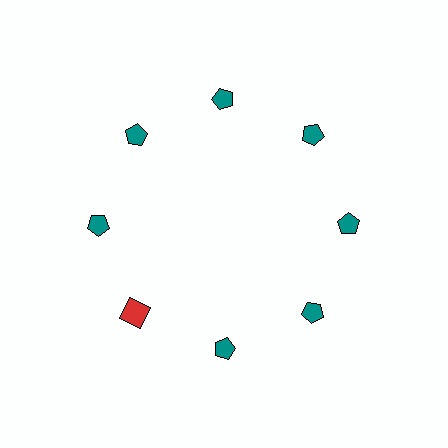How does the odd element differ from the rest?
It differs in both color (red instead of teal) and shape (square instead of pentagon).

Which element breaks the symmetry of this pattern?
The red square at roughly the 8 o'clock position breaks the symmetry. All other shapes are teal pentagons.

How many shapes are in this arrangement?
There are 8 shapes arranged in a ring pattern.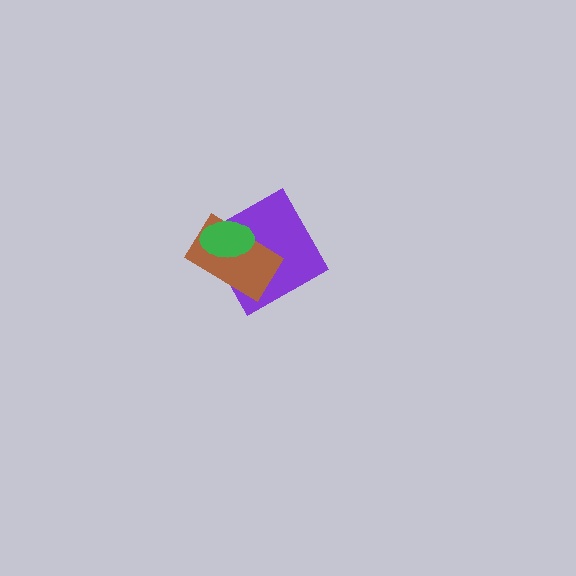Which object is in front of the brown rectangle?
The green ellipse is in front of the brown rectangle.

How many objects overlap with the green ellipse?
2 objects overlap with the green ellipse.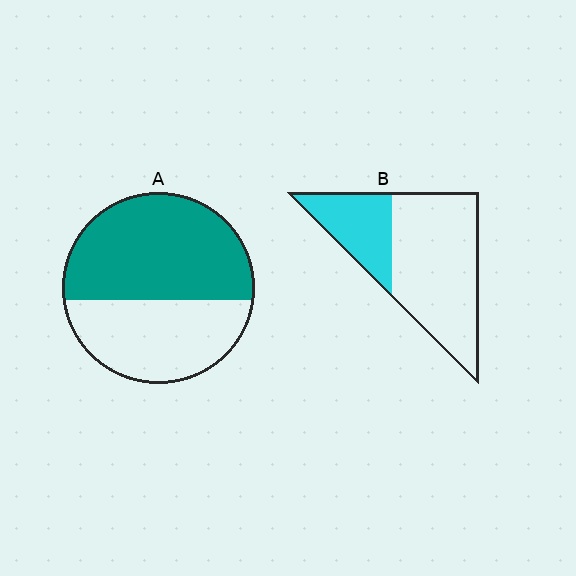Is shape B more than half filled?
No.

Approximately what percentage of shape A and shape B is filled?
A is approximately 60% and B is approximately 30%.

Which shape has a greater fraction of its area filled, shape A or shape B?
Shape A.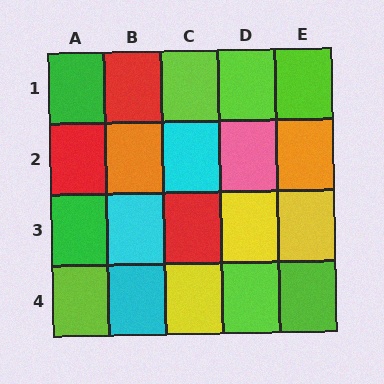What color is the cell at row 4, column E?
Lime.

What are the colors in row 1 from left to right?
Green, red, lime, lime, lime.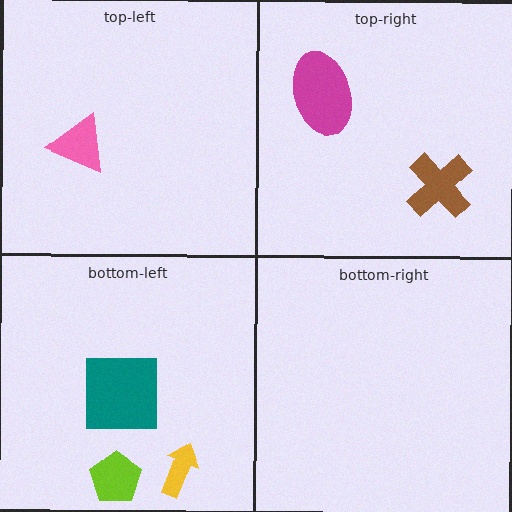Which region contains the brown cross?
The top-right region.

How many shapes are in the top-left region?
1.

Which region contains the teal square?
The bottom-left region.